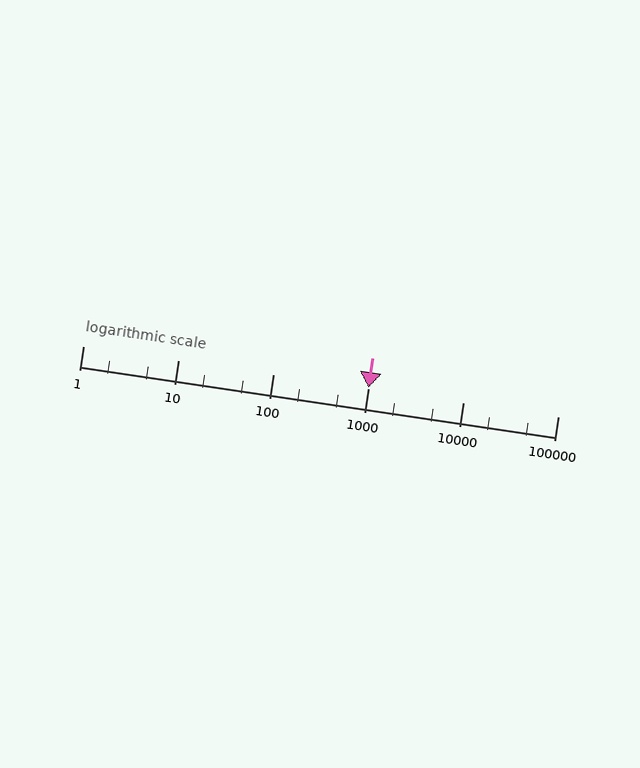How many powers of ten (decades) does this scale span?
The scale spans 5 decades, from 1 to 100000.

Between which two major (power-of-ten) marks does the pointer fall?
The pointer is between 1000 and 10000.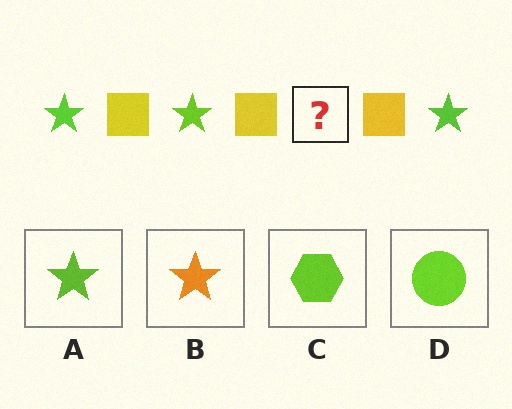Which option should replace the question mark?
Option A.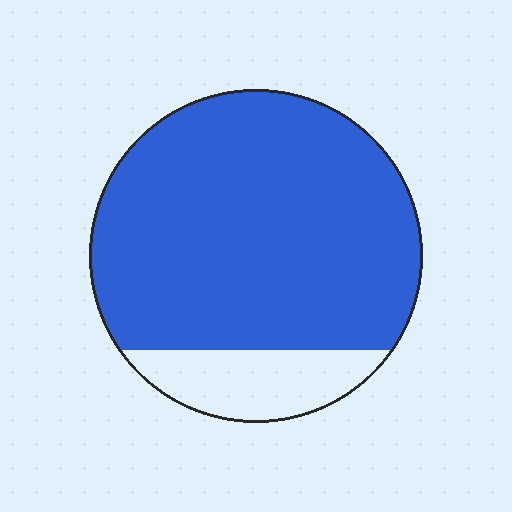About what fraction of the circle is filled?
About five sixths (5/6).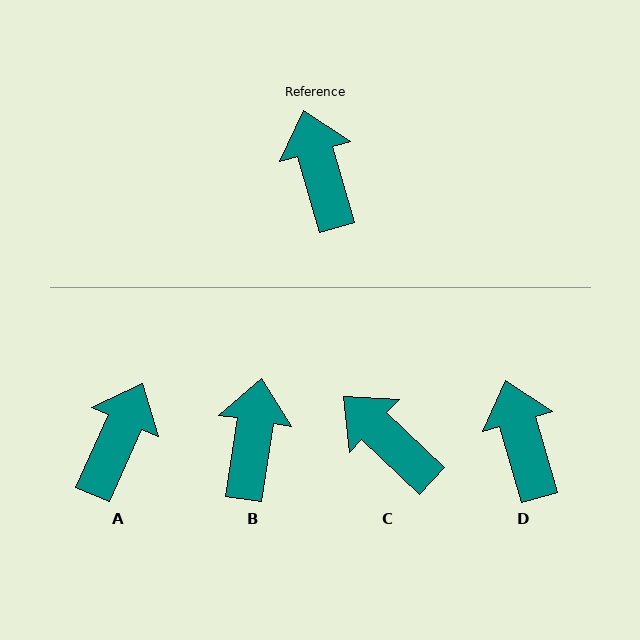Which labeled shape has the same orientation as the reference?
D.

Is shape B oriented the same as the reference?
No, it is off by about 25 degrees.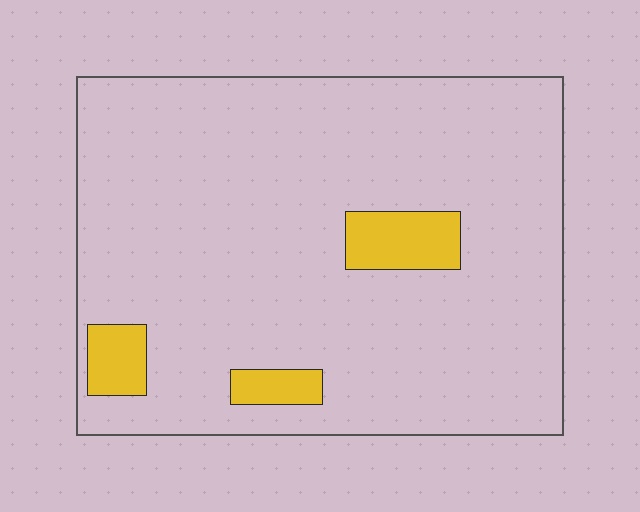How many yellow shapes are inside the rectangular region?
3.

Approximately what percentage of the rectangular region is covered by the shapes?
Approximately 10%.